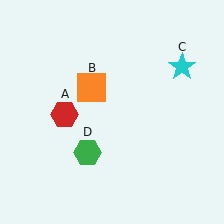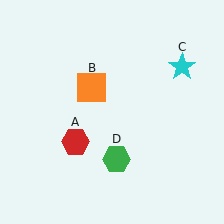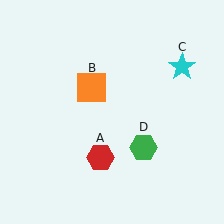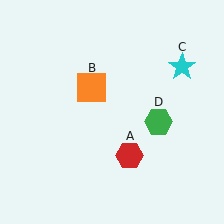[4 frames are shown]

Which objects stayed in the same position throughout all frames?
Orange square (object B) and cyan star (object C) remained stationary.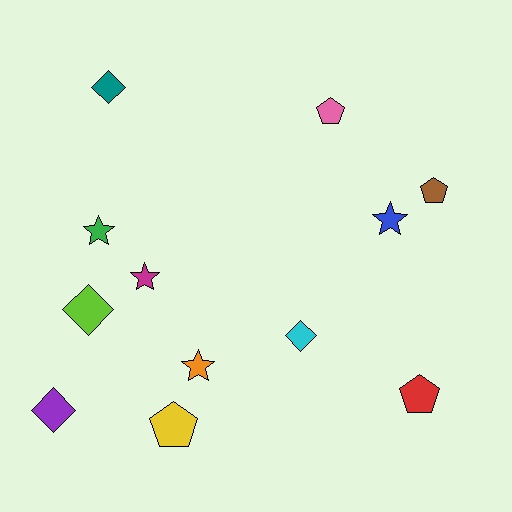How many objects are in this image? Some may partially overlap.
There are 12 objects.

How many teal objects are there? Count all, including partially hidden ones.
There is 1 teal object.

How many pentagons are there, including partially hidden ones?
There are 4 pentagons.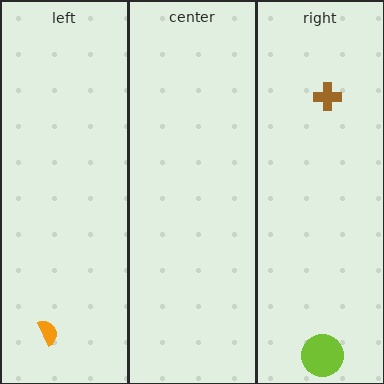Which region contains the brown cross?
The right region.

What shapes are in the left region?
The orange semicircle.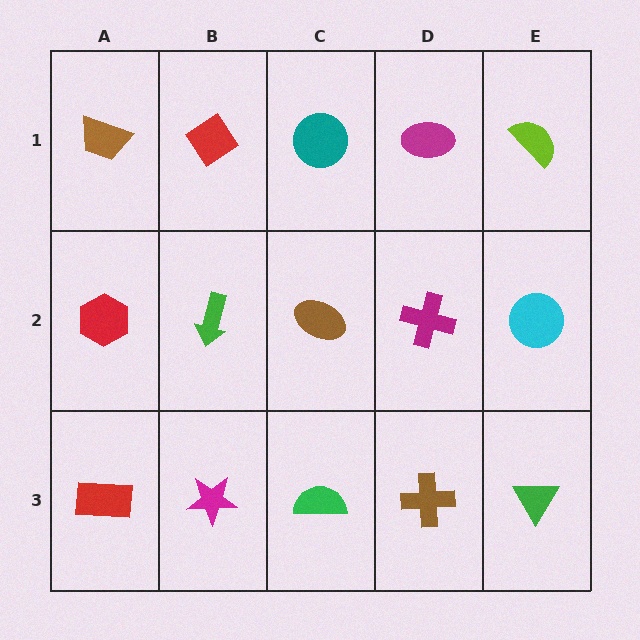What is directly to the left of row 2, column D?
A brown ellipse.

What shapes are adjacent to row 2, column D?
A magenta ellipse (row 1, column D), a brown cross (row 3, column D), a brown ellipse (row 2, column C), a cyan circle (row 2, column E).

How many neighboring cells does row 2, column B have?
4.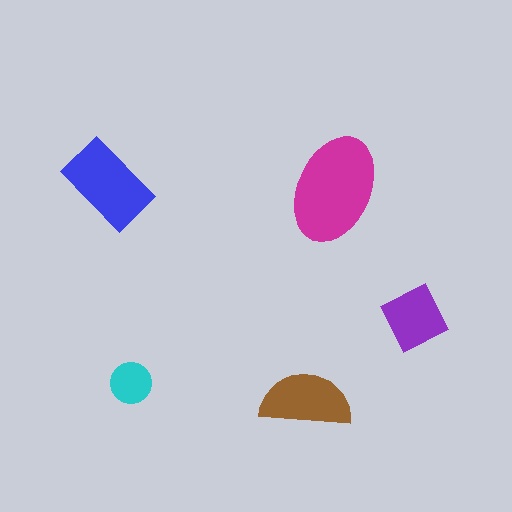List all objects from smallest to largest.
The cyan circle, the purple diamond, the brown semicircle, the blue rectangle, the magenta ellipse.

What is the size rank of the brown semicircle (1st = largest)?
3rd.